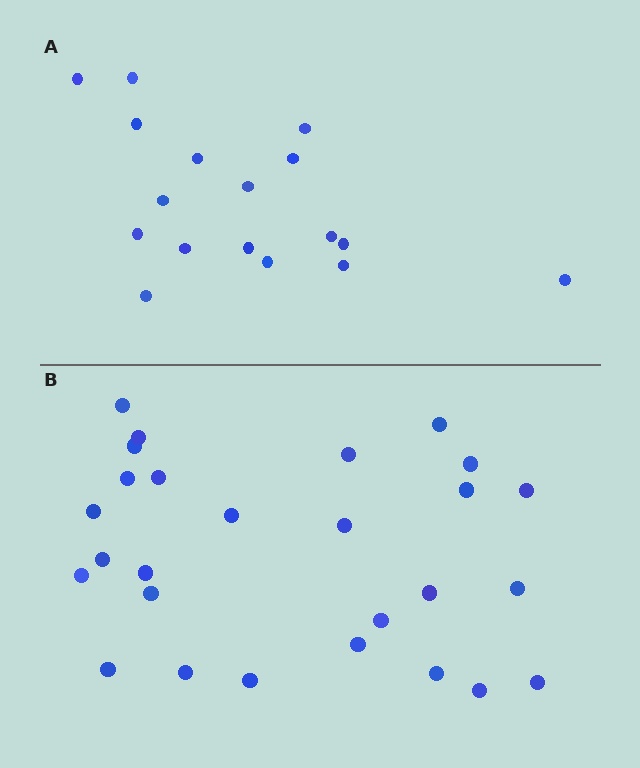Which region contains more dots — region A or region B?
Region B (the bottom region) has more dots.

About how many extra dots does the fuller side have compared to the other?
Region B has roughly 10 or so more dots than region A.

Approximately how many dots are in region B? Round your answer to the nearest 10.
About 30 dots. (The exact count is 27, which rounds to 30.)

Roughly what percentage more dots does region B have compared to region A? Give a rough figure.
About 60% more.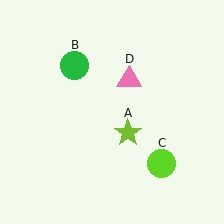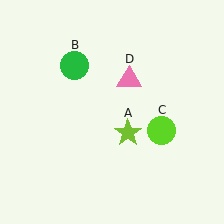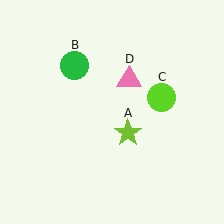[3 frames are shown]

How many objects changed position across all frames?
1 object changed position: lime circle (object C).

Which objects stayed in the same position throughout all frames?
Lime star (object A) and green circle (object B) and pink triangle (object D) remained stationary.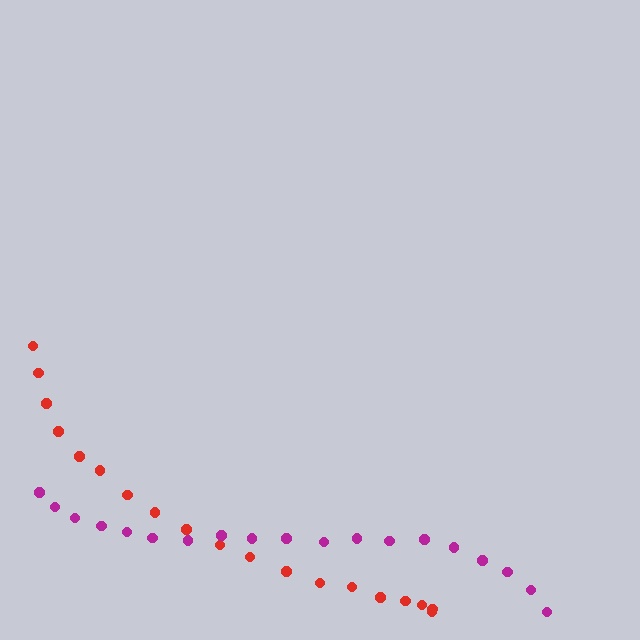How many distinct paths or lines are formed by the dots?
There are 2 distinct paths.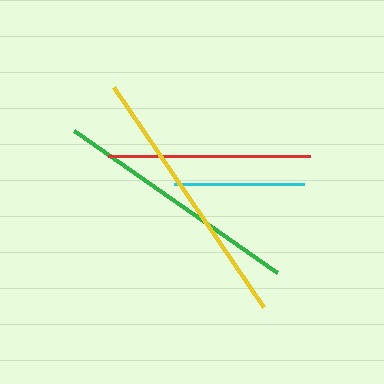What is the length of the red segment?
The red segment is approximately 202 pixels long.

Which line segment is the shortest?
The cyan line is the shortest at approximately 130 pixels.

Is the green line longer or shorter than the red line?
The green line is longer than the red line.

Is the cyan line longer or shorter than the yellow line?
The yellow line is longer than the cyan line.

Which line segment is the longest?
The yellow line is the longest at approximately 266 pixels.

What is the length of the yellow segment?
The yellow segment is approximately 266 pixels long.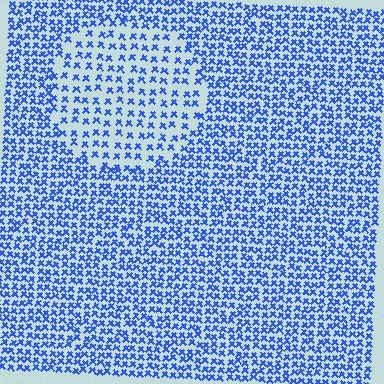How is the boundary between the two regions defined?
The boundary is defined by a change in element density (approximately 1.9x ratio). All elements are the same color, size, and shape.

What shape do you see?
I see a circle.